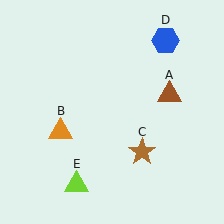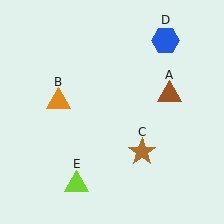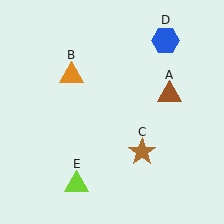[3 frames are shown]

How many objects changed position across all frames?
1 object changed position: orange triangle (object B).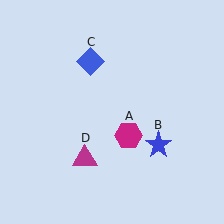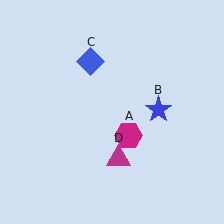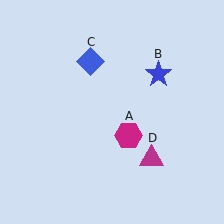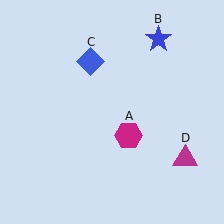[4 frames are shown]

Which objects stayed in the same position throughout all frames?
Magenta hexagon (object A) and blue diamond (object C) remained stationary.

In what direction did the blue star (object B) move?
The blue star (object B) moved up.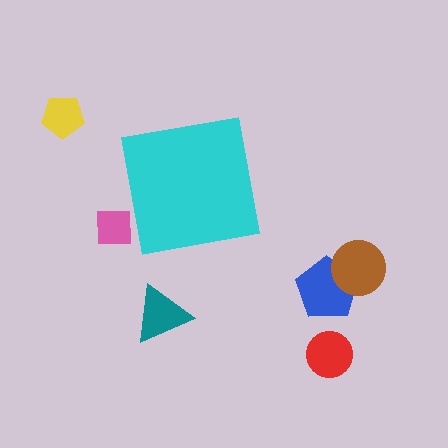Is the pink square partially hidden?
Yes, the pink square is partially hidden behind the cyan square.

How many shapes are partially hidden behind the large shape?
1 shape is partially hidden.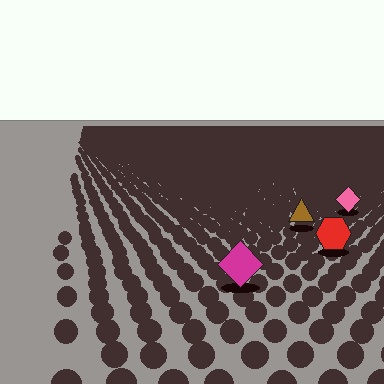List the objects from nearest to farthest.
From nearest to farthest: the magenta diamond, the red hexagon, the brown triangle, the pink diamond.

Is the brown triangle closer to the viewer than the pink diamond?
Yes. The brown triangle is closer — you can tell from the texture gradient: the ground texture is coarser near it.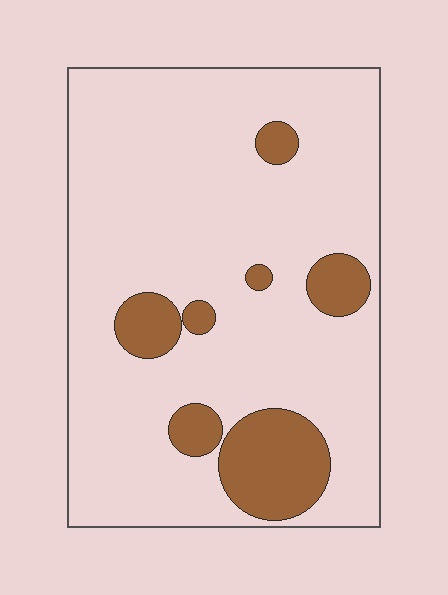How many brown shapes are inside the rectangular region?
7.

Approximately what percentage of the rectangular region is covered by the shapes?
Approximately 15%.